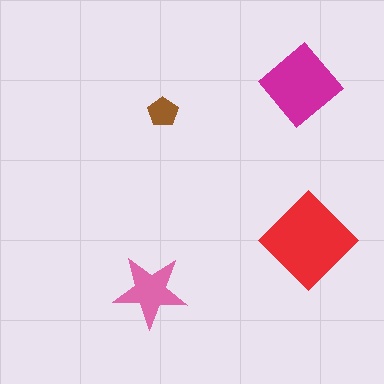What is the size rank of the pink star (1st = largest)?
3rd.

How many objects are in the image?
There are 4 objects in the image.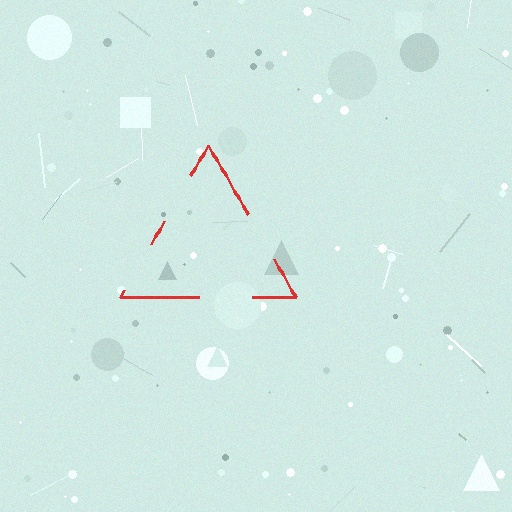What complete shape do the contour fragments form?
The contour fragments form a triangle.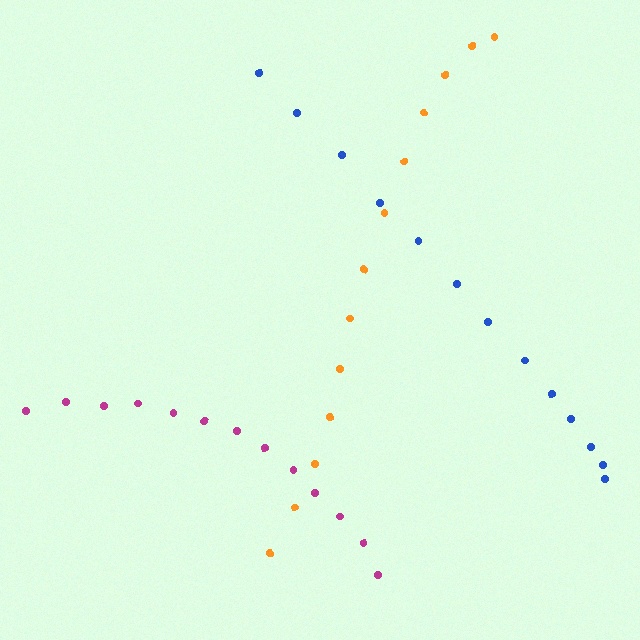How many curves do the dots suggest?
There are 3 distinct paths.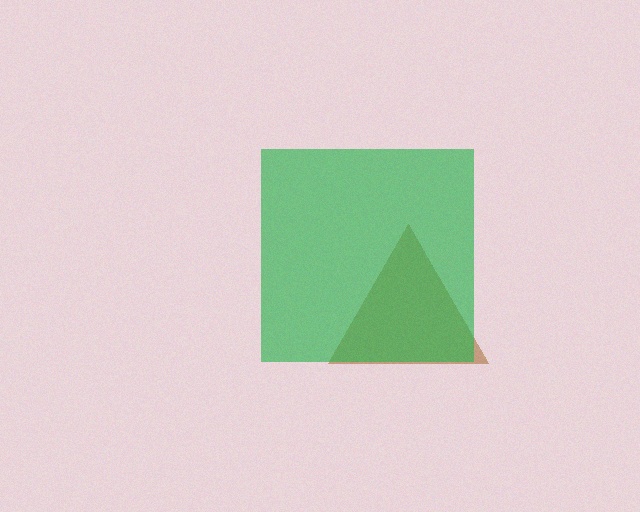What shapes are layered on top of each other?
The layered shapes are: a brown triangle, a green square.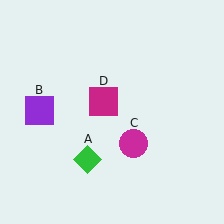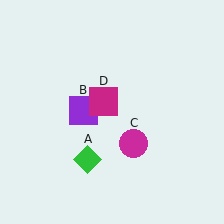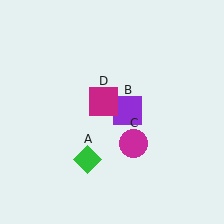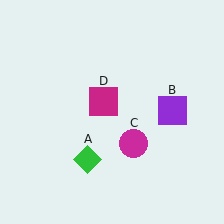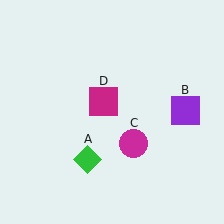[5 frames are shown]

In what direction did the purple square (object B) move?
The purple square (object B) moved right.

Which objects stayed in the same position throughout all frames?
Green diamond (object A) and magenta circle (object C) and magenta square (object D) remained stationary.